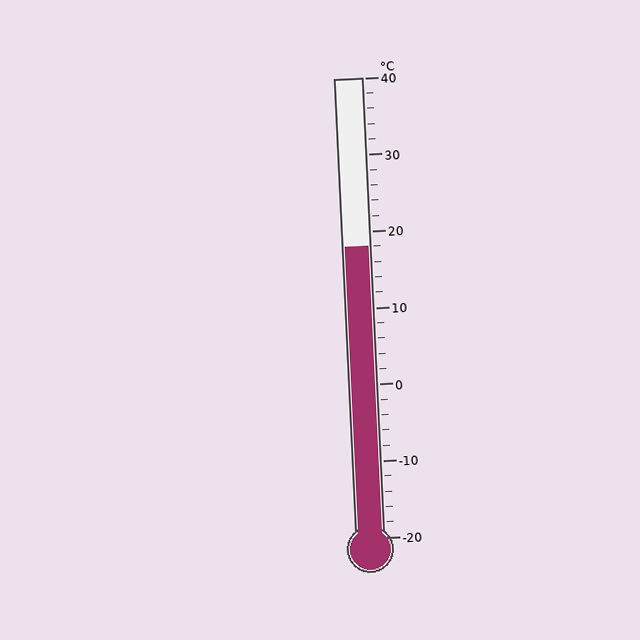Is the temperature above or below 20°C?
The temperature is below 20°C.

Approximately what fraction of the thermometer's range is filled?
The thermometer is filled to approximately 65% of its range.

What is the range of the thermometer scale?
The thermometer scale ranges from -20°C to 40°C.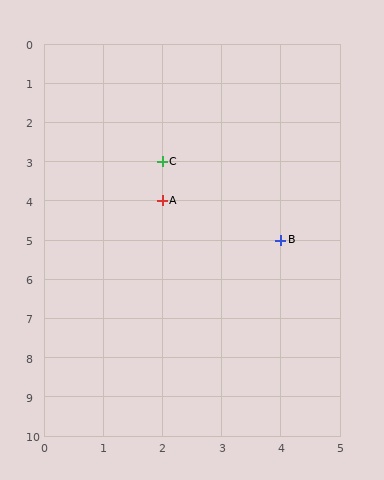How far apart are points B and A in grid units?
Points B and A are 2 columns and 1 row apart (about 2.2 grid units diagonally).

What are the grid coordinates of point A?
Point A is at grid coordinates (2, 4).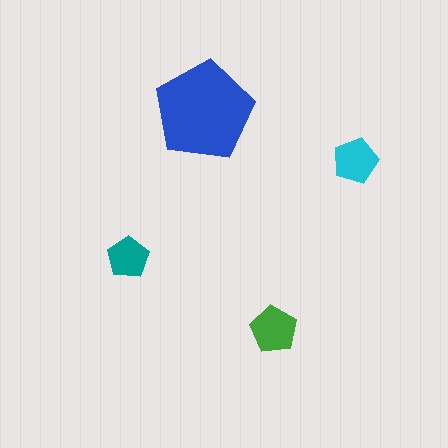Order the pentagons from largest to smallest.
the blue one, the green one, the cyan one, the teal one.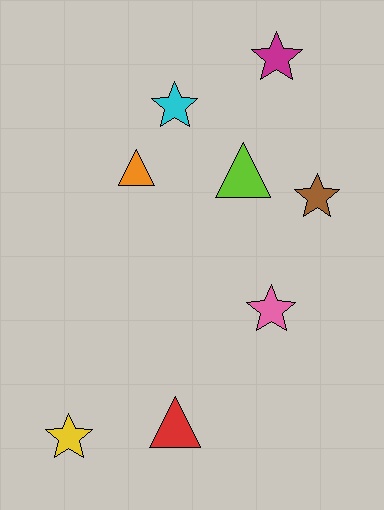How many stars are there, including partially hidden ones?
There are 5 stars.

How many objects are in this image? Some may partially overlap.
There are 8 objects.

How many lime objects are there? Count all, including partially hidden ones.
There is 1 lime object.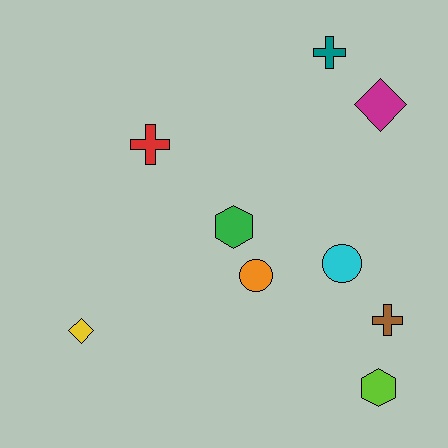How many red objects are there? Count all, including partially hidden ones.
There is 1 red object.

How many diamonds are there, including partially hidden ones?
There are 2 diamonds.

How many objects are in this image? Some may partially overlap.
There are 9 objects.